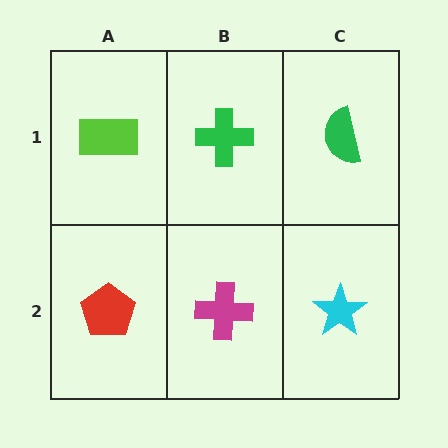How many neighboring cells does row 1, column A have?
2.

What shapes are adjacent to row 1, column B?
A magenta cross (row 2, column B), a lime rectangle (row 1, column A), a green semicircle (row 1, column C).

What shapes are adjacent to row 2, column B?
A green cross (row 1, column B), a red pentagon (row 2, column A), a cyan star (row 2, column C).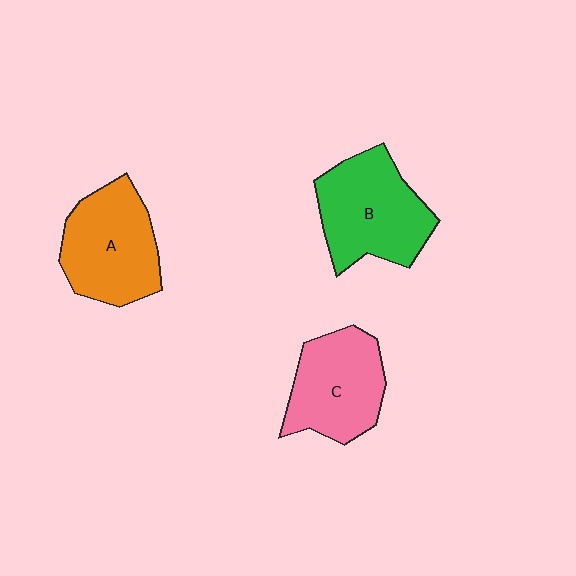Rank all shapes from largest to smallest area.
From largest to smallest: B (green), A (orange), C (pink).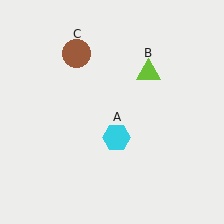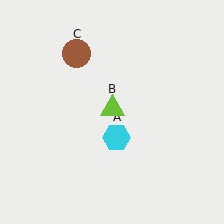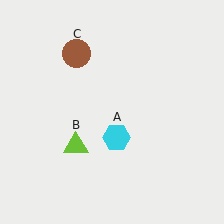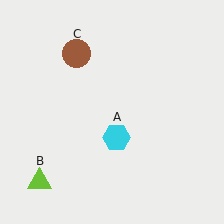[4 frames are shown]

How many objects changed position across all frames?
1 object changed position: lime triangle (object B).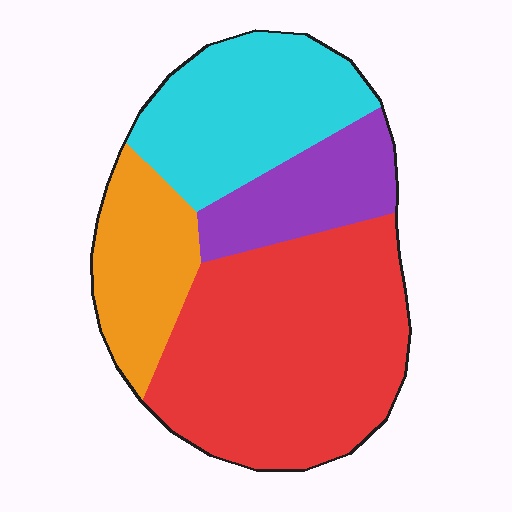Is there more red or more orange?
Red.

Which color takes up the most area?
Red, at roughly 45%.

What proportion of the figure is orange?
Orange takes up less than a sixth of the figure.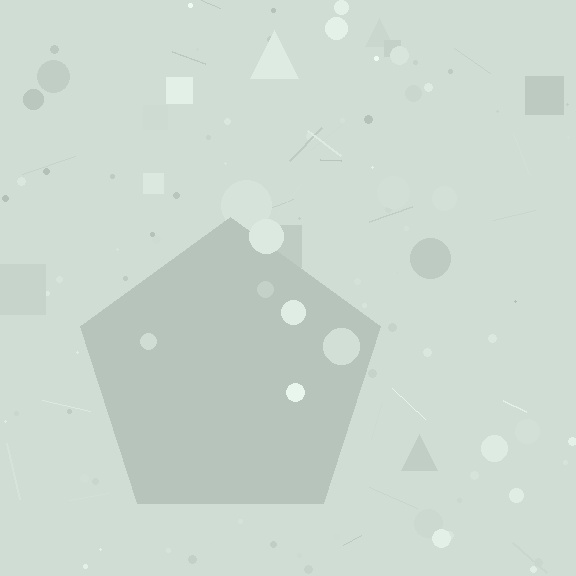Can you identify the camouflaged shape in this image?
The camouflaged shape is a pentagon.